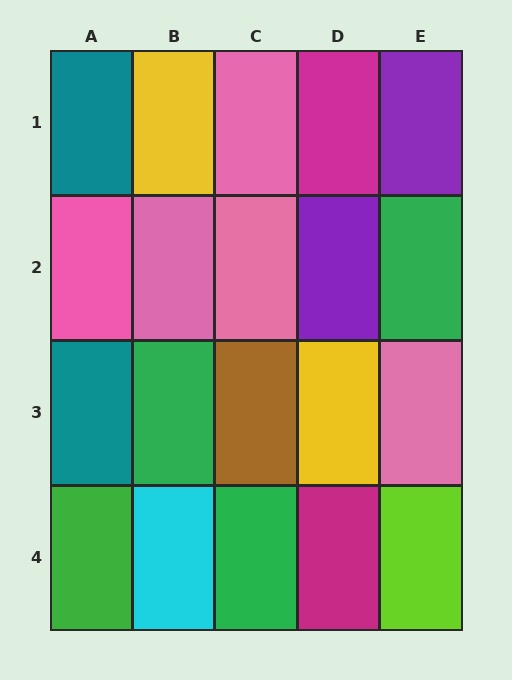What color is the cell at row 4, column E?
Lime.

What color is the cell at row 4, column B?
Cyan.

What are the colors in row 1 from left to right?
Teal, yellow, pink, magenta, purple.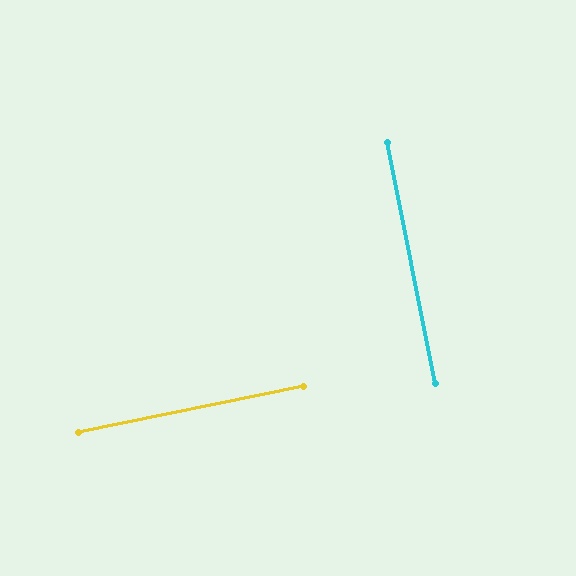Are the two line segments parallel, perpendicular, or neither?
Perpendicular — they meet at approximately 90°.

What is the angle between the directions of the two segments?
Approximately 90 degrees.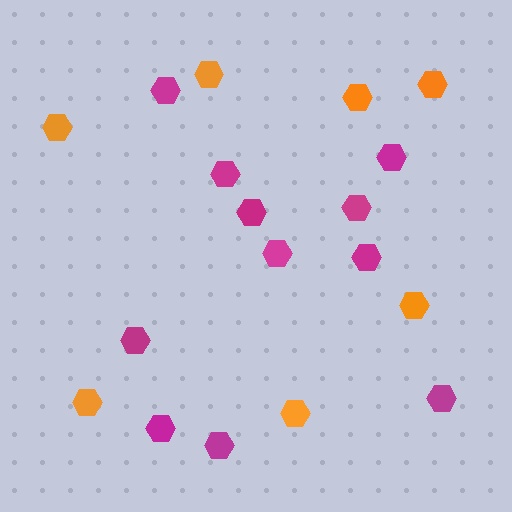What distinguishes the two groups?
There are 2 groups: one group of orange hexagons (7) and one group of magenta hexagons (11).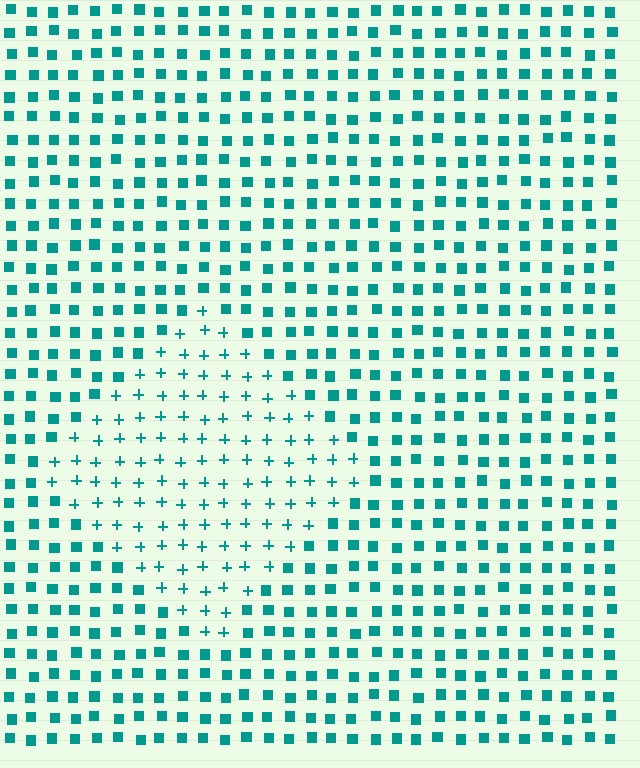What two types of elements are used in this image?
The image uses plus signs inside the diamond region and squares outside it.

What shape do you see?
I see a diamond.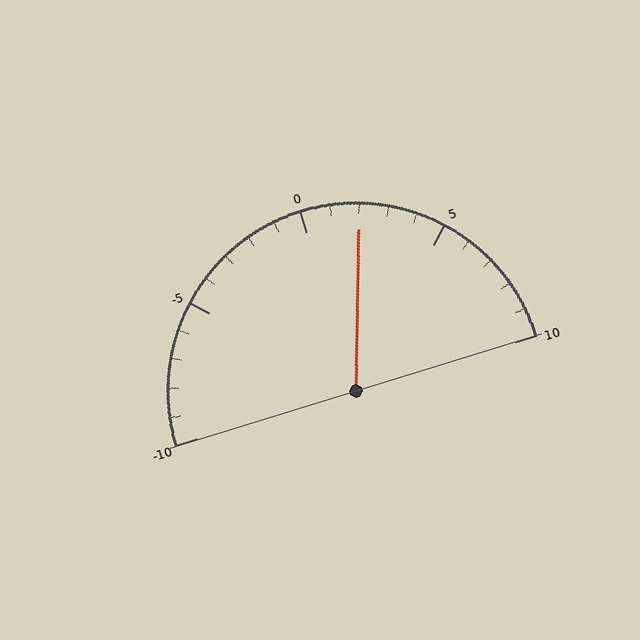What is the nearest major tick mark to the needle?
The nearest major tick mark is 0.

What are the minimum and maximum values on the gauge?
The gauge ranges from -10 to 10.